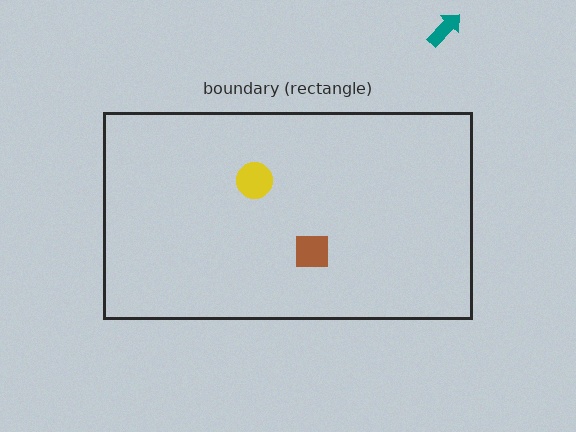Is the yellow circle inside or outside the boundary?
Inside.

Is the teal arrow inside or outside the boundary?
Outside.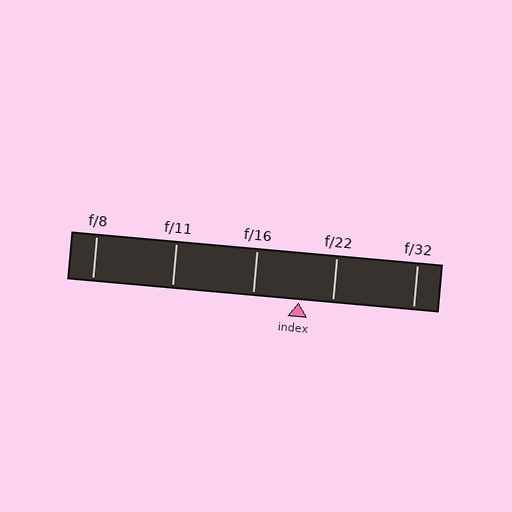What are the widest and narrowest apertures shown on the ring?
The widest aperture shown is f/8 and the narrowest is f/32.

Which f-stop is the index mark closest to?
The index mark is closest to f/22.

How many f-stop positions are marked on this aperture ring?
There are 5 f-stop positions marked.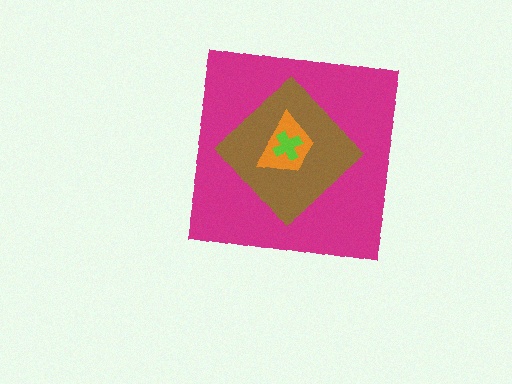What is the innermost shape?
The lime cross.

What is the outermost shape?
The magenta square.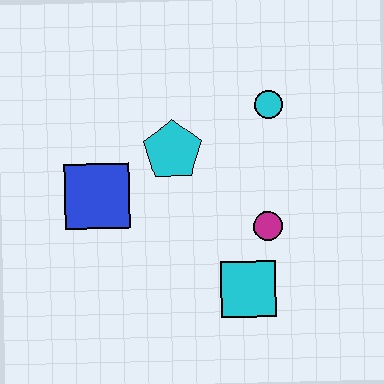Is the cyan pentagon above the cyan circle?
No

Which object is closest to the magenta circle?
The cyan square is closest to the magenta circle.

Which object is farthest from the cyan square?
The cyan circle is farthest from the cyan square.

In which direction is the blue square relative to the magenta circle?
The blue square is to the left of the magenta circle.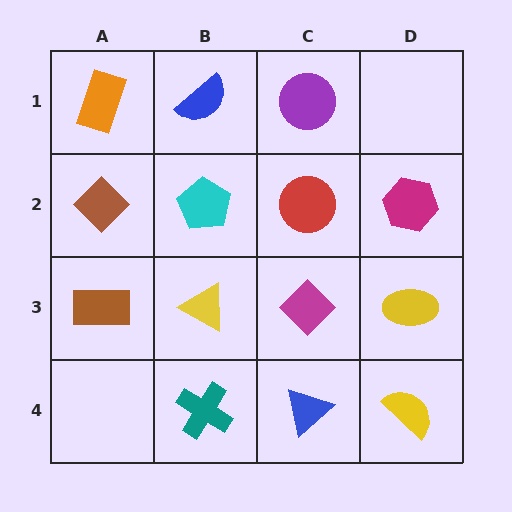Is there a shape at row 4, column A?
No, that cell is empty.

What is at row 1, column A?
An orange rectangle.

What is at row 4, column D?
A yellow semicircle.